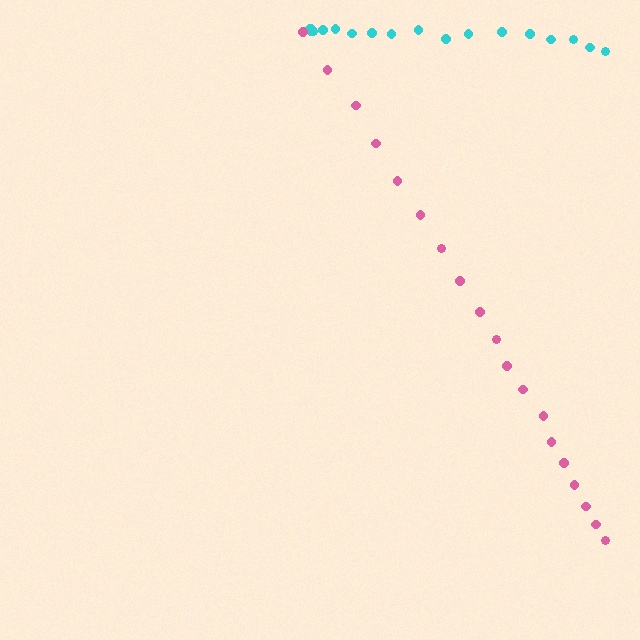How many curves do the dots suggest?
There are 2 distinct paths.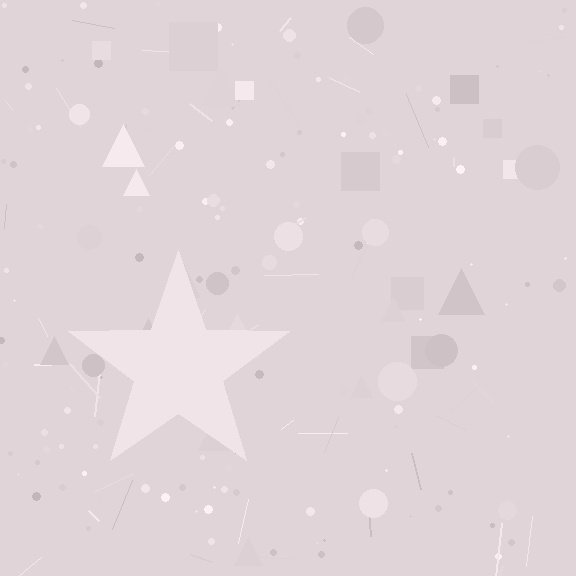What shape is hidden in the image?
A star is hidden in the image.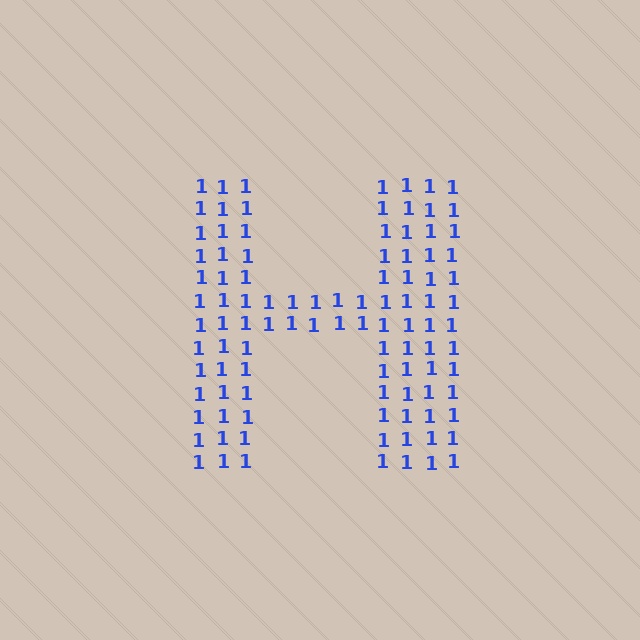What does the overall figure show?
The overall figure shows the letter H.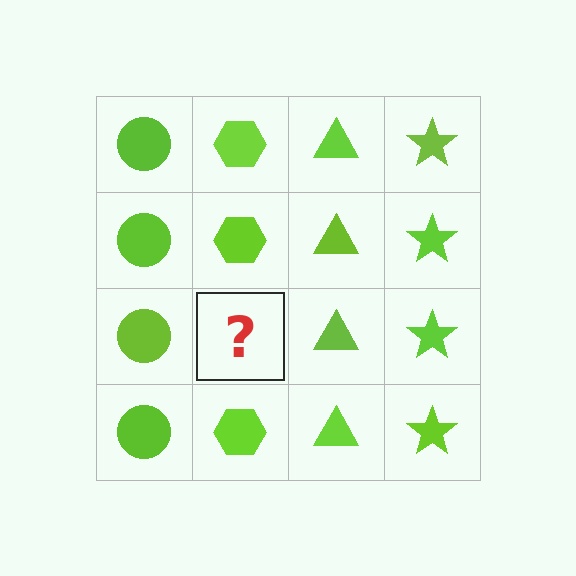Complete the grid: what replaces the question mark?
The question mark should be replaced with a lime hexagon.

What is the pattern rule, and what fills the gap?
The rule is that each column has a consistent shape. The gap should be filled with a lime hexagon.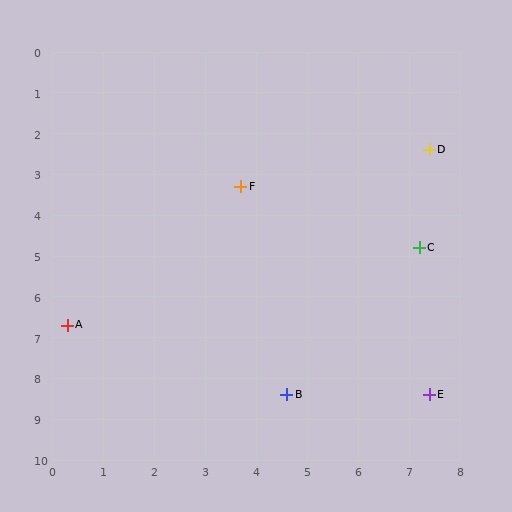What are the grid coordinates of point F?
Point F is at approximately (3.7, 3.3).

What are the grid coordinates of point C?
Point C is at approximately (7.2, 4.8).